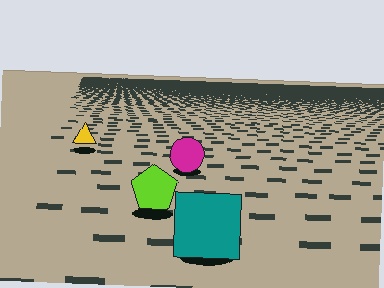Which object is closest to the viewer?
The teal square is closest. The texture marks near it are larger and more spread out.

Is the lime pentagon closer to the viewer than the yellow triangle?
Yes. The lime pentagon is closer — you can tell from the texture gradient: the ground texture is coarser near it.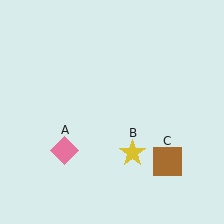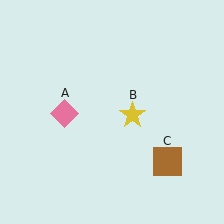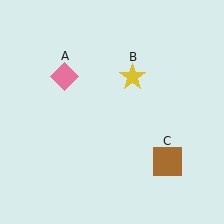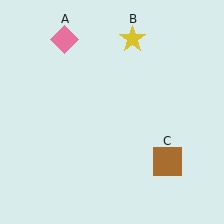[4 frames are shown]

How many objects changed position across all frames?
2 objects changed position: pink diamond (object A), yellow star (object B).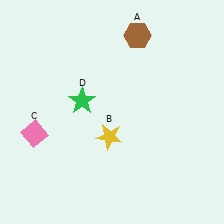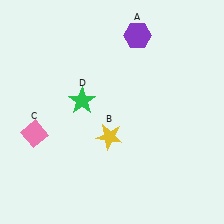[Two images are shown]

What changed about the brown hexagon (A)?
In Image 1, A is brown. In Image 2, it changed to purple.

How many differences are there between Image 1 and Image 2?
There is 1 difference between the two images.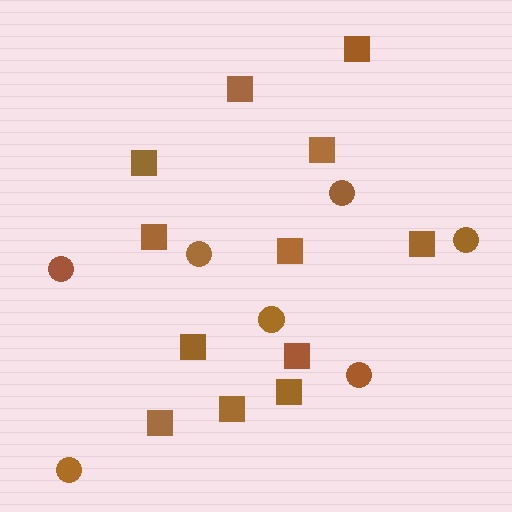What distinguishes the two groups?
There are 2 groups: one group of squares (12) and one group of circles (7).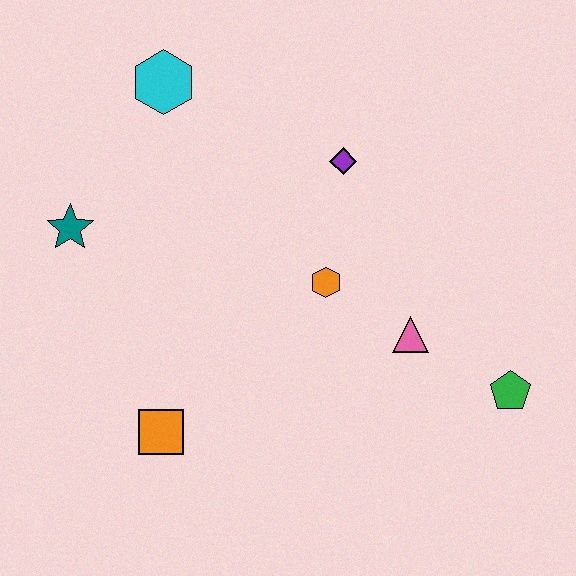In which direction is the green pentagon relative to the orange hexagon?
The green pentagon is to the right of the orange hexagon.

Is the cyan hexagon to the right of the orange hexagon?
No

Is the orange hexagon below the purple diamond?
Yes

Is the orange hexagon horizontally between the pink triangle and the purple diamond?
No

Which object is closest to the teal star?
The cyan hexagon is closest to the teal star.